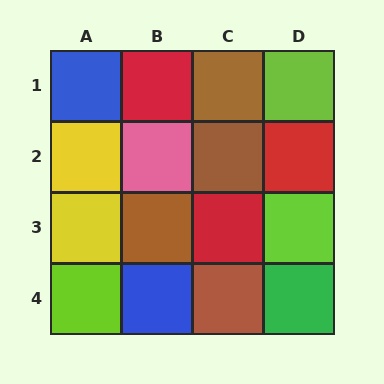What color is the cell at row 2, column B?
Pink.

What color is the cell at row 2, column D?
Red.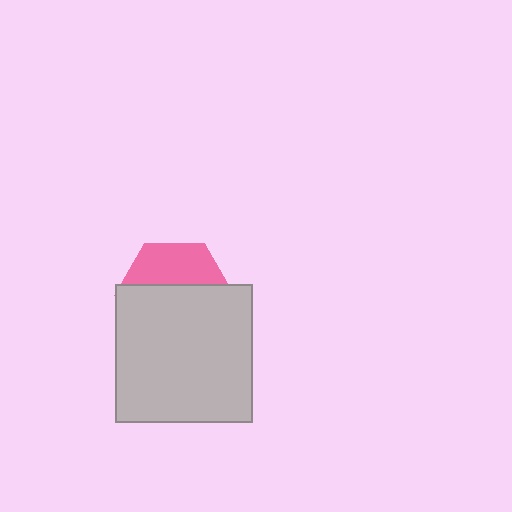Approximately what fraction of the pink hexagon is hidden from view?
Roughly 64% of the pink hexagon is hidden behind the light gray square.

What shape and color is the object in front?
The object in front is a light gray square.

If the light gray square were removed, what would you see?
You would see the complete pink hexagon.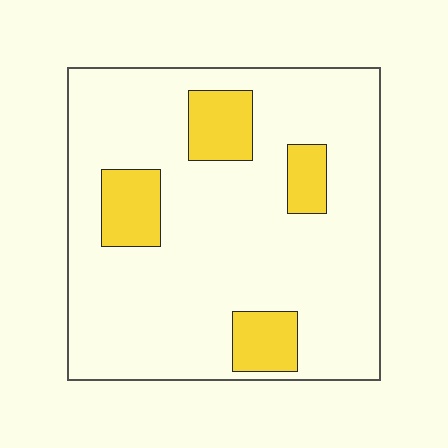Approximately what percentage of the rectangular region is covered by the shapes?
Approximately 15%.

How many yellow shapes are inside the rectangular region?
4.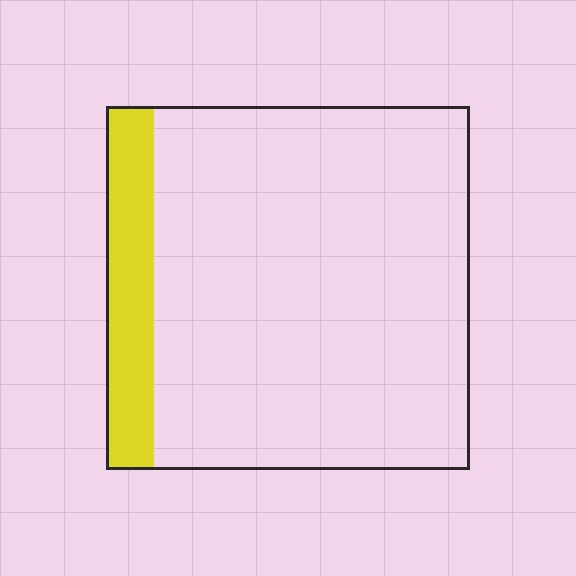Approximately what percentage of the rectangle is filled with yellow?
Approximately 15%.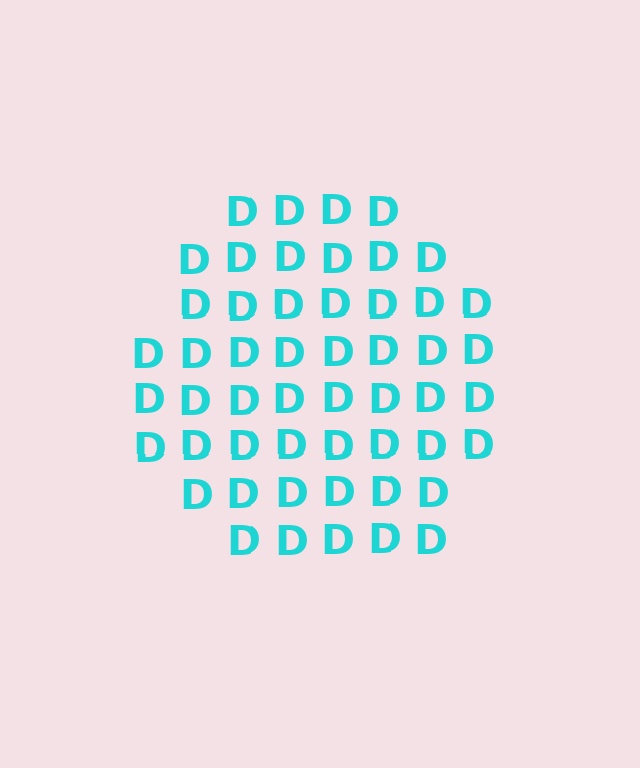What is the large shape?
The large shape is a hexagon.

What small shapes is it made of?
It is made of small letter D's.